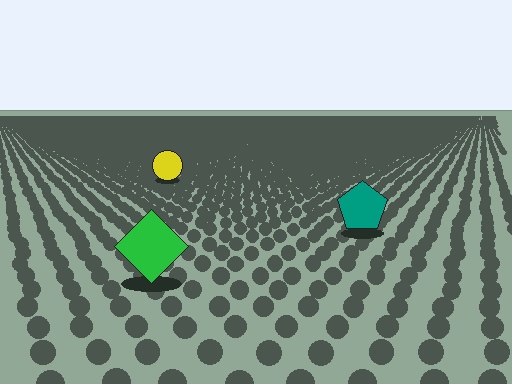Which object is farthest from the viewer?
The yellow circle is farthest from the viewer. It appears smaller and the ground texture around it is denser.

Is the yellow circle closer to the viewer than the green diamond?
No. The green diamond is closer — you can tell from the texture gradient: the ground texture is coarser near it.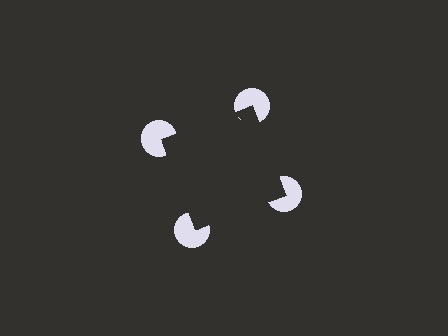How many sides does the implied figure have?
4 sides.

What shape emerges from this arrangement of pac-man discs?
An illusory square — its edges are inferred from the aligned wedge cuts in the pac-man discs, not physically drawn.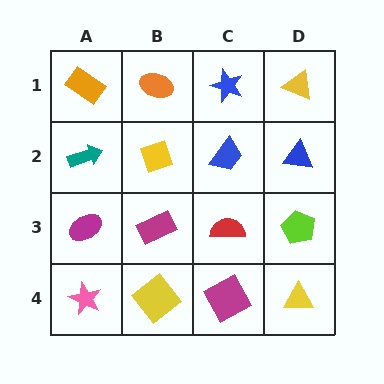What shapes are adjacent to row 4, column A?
A magenta ellipse (row 3, column A), a yellow diamond (row 4, column B).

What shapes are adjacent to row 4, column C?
A red semicircle (row 3, column C), a yellow diamond (row 4, column B), a yellow triangle (row 4, column D).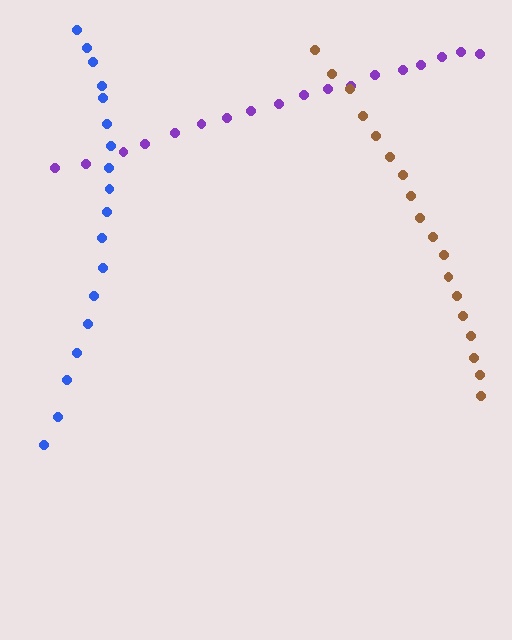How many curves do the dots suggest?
There are 3 distinct paths.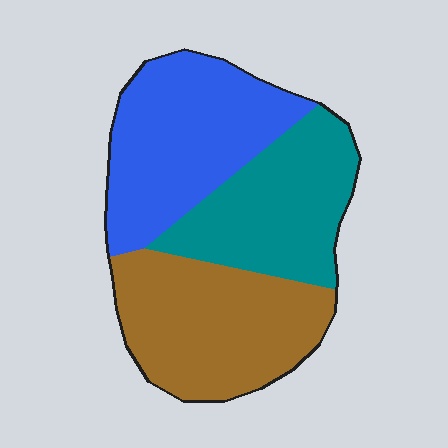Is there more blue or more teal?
Blue.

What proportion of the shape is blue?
Blue takes up about one third (1/3) of the shape.